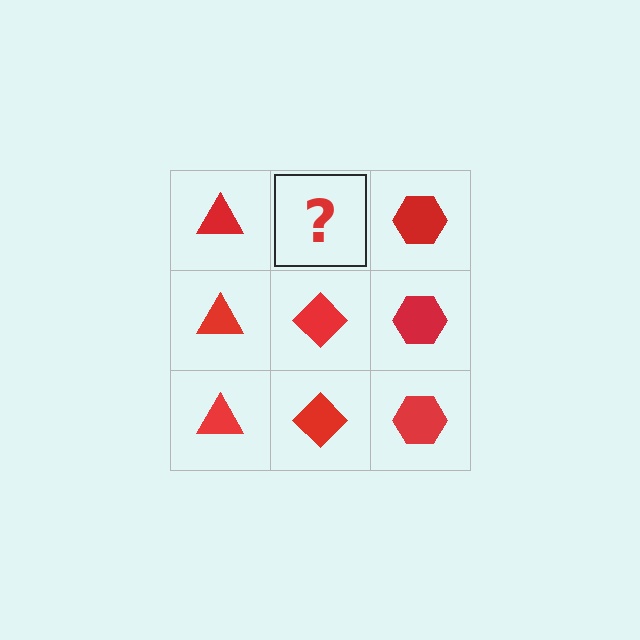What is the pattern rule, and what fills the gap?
The rule is that each column has a consistent shape. The gap should be filled with a red diamond.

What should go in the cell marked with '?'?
The missing cell should contain a red diamond.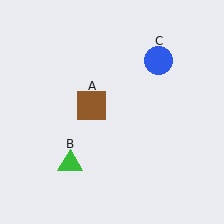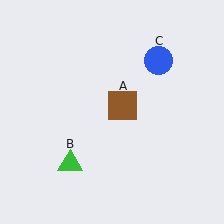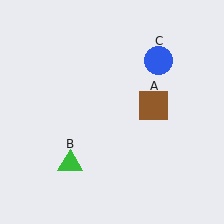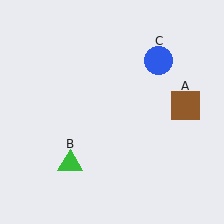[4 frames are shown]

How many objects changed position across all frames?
1 object changed position: brown square (object A).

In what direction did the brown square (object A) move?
The brown square (object A) moved right.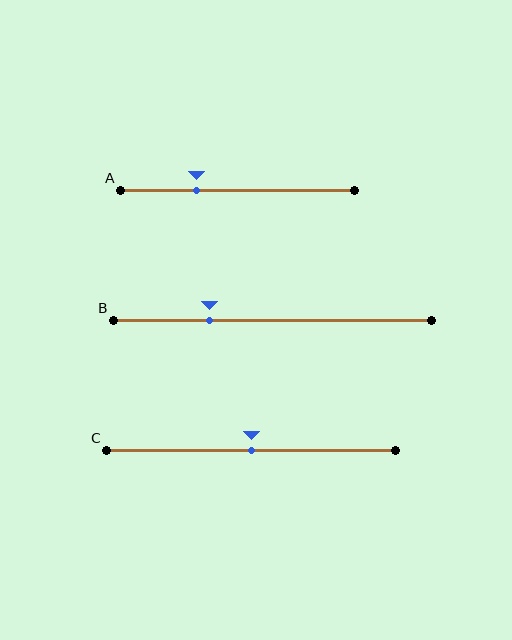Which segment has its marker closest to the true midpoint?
Segment C has its marker closest to the true midpoint.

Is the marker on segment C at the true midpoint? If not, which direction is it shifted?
Yes, the marker on segment C is at the true midpoint.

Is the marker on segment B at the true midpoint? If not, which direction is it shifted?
No, the marker on segment B is shifted to the left by about 20% of the segment length.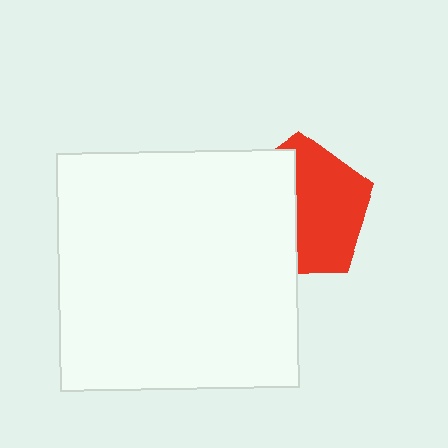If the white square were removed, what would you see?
You would see the complete red pentagon.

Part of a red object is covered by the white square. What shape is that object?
It is a pentagon.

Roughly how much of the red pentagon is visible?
About half of it is visible (roughly 54%).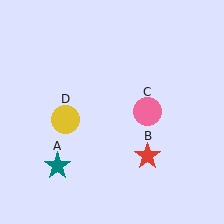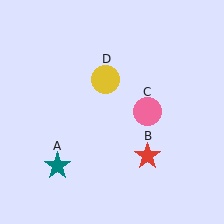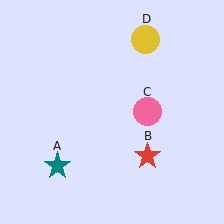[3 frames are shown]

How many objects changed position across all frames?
1 object changed position: yellow circle (object D).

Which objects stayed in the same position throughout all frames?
Teal star (object A) and red star (object B) and pink circle (object C) remained stationary.